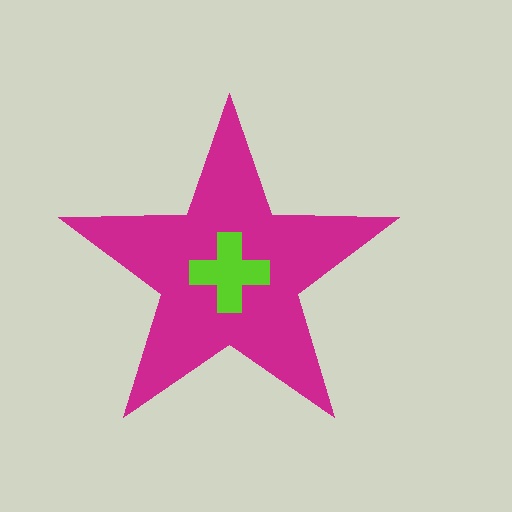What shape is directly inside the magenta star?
The lime cross.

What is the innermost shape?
The lime cross.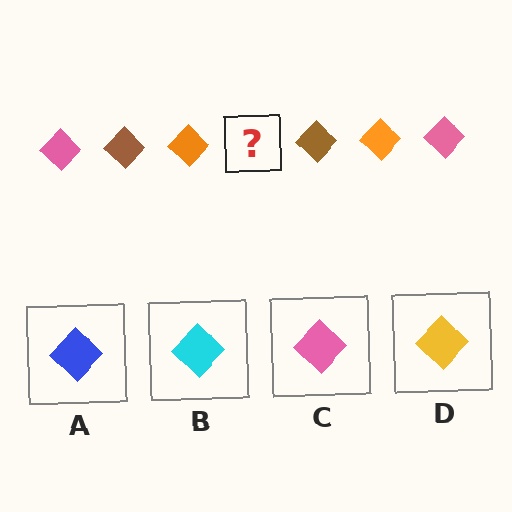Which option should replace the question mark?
Option C.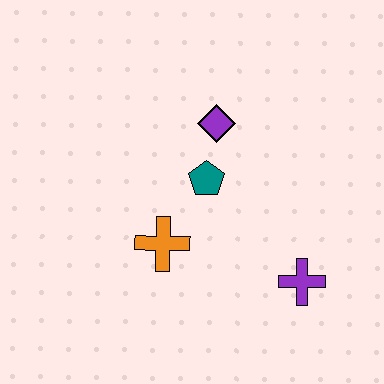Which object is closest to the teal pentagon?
The purple diamond is closest to the teal pentagon.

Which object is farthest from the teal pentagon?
The purple cross is farthest from the teal pentagon.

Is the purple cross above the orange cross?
No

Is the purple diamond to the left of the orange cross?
No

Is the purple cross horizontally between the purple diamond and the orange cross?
No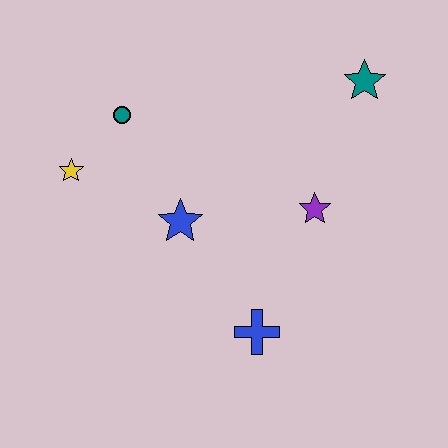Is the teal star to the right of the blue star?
Yes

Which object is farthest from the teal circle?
The blue cross is farthest from the teal circle.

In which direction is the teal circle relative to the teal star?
The teal circle is to the left of the teal star.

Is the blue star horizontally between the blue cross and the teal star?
No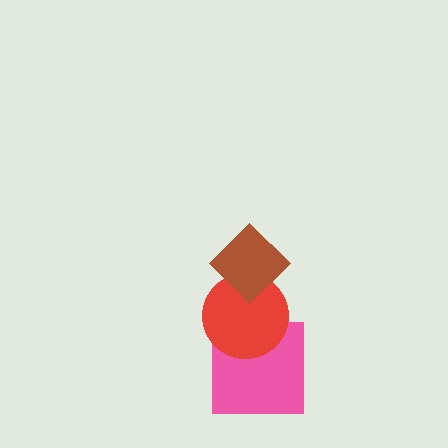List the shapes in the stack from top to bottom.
From top to bottom: the brown diamond, the red circle, the pink square.